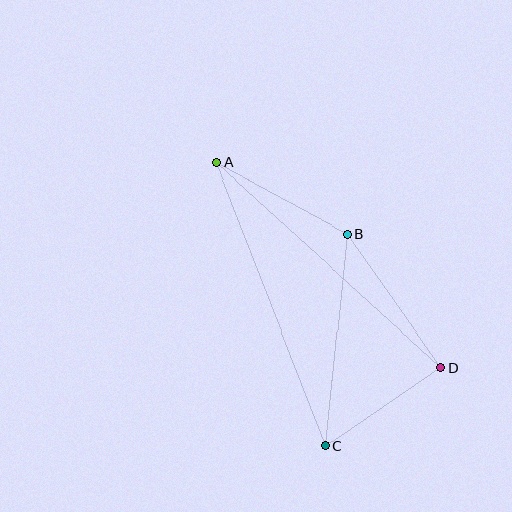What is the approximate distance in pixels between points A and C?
The distance between A and C is approximately 304 pixels.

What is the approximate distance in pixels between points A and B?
The distance between A and B is approximately 149 pixels.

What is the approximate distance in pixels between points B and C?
The distance between B and C is approximately 213 pixels.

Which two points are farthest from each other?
Points A and D are farthest from each other.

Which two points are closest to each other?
Points C and D are closest to each other.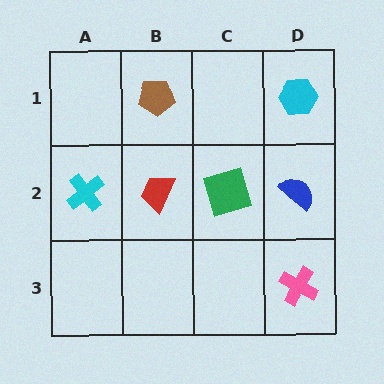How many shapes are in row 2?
4 shapes.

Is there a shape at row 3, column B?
No, that cell is empty.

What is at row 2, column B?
A red trapezoid.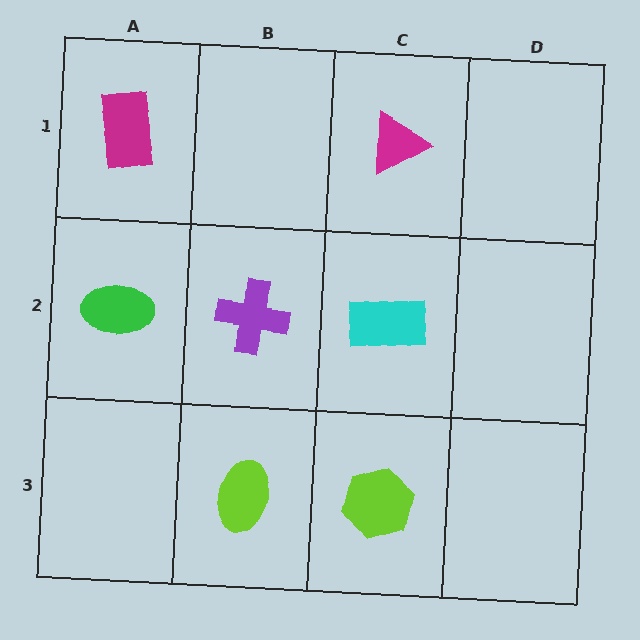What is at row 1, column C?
A magenta triangle.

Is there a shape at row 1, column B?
No, that cell is empty.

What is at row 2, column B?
A purple cross.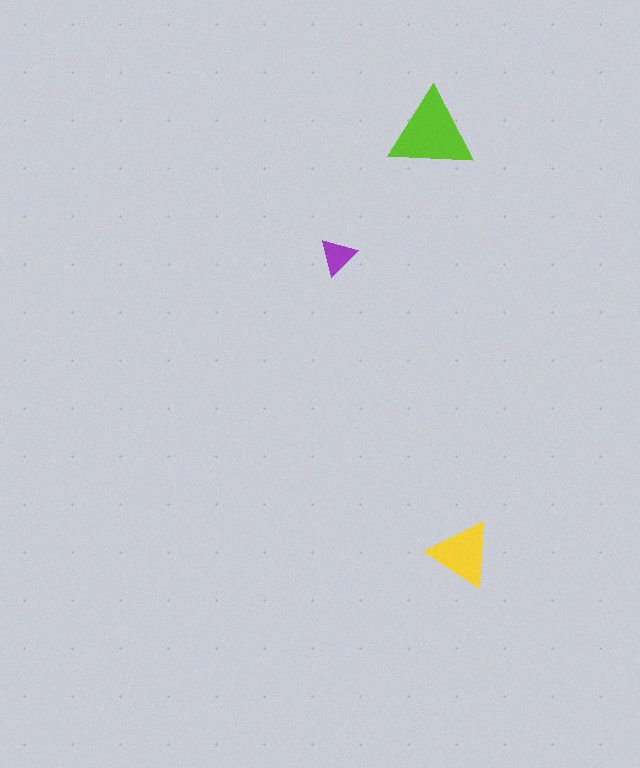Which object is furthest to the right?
The yellow triangle is rightmost.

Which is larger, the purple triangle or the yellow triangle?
The yellow one.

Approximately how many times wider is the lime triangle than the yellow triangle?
About 1.5 times wider.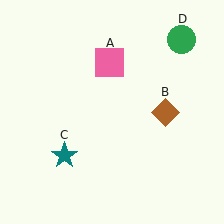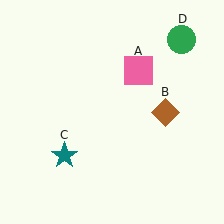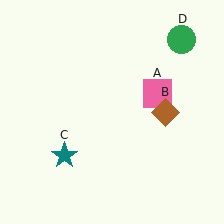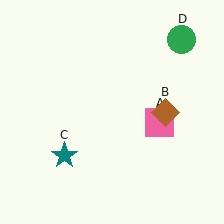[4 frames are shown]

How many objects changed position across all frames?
1 object changed position: pink square (object A).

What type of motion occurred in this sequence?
The pink square (object A) rotated clockwise around the center of the scene.